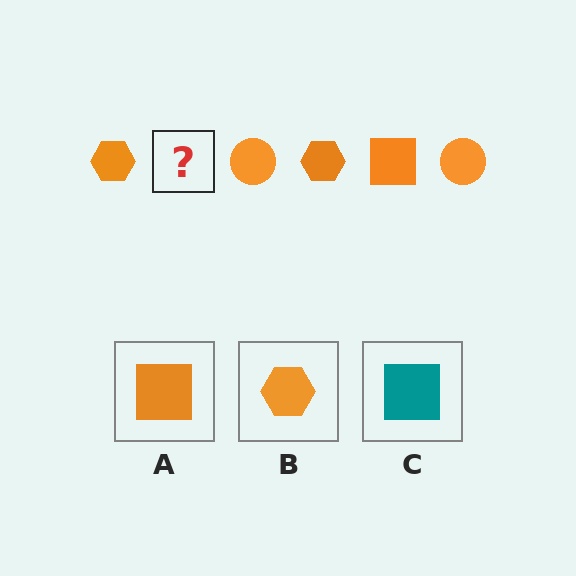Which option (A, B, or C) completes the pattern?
A.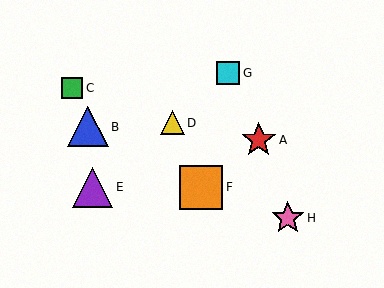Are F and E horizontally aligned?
Yes, both are at y≈187.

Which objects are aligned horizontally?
Objects E, F are aligned horizontally.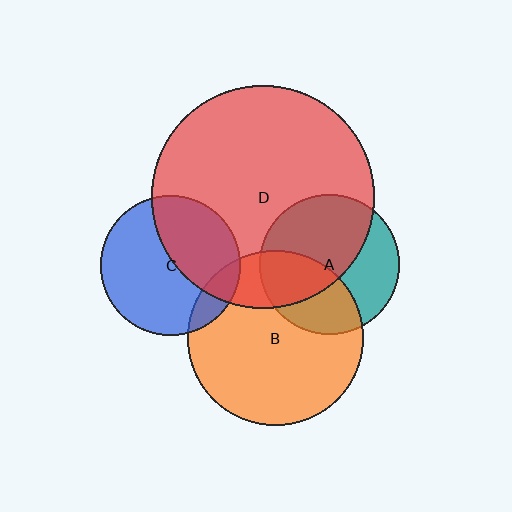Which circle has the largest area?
Circle D (red).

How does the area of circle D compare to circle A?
Approximately 2.5 times.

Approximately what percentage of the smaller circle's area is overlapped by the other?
Approximately 40%.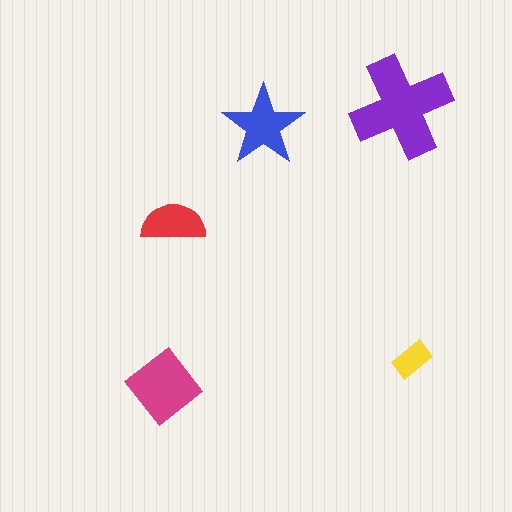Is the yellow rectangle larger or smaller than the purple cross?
Smaller.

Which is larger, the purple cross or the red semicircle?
The purple cross.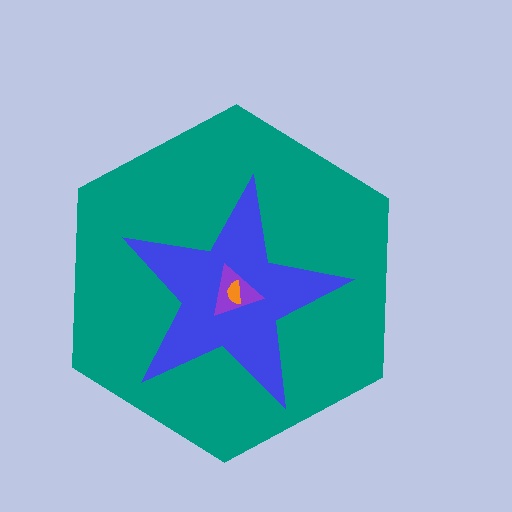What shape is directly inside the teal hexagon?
The blue star.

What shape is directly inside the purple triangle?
The orange semicircle.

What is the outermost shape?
The teal hexagon.